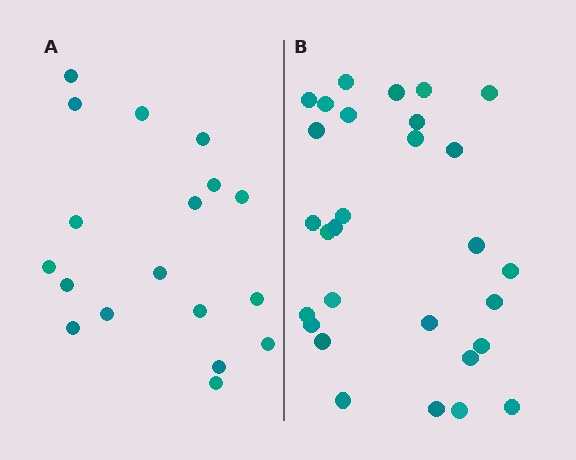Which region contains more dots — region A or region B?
Region B (the right region) has more dots.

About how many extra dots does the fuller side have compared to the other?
Region B has roughly 12 or so more dots than region A.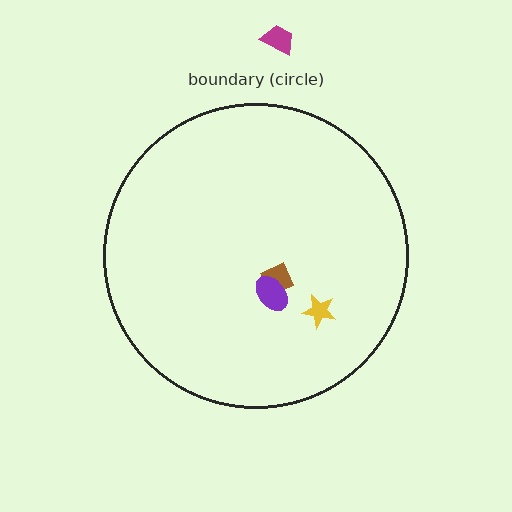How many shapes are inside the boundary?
3 inside, 1 outside.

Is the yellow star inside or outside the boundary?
Inside.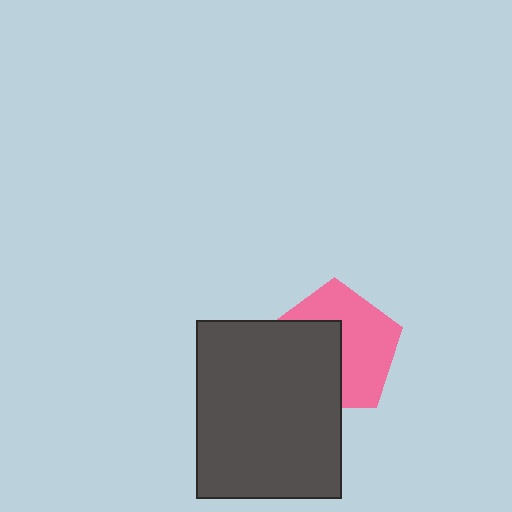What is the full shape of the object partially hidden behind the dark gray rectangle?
The partially hidden object is a pink pentagon.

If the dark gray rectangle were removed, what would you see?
You would see the complete pink pentagon.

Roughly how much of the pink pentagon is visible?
About half of it is visible (roughly 55%).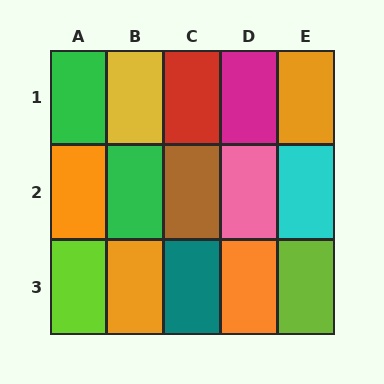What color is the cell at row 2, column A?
Orange.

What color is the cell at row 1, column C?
Red.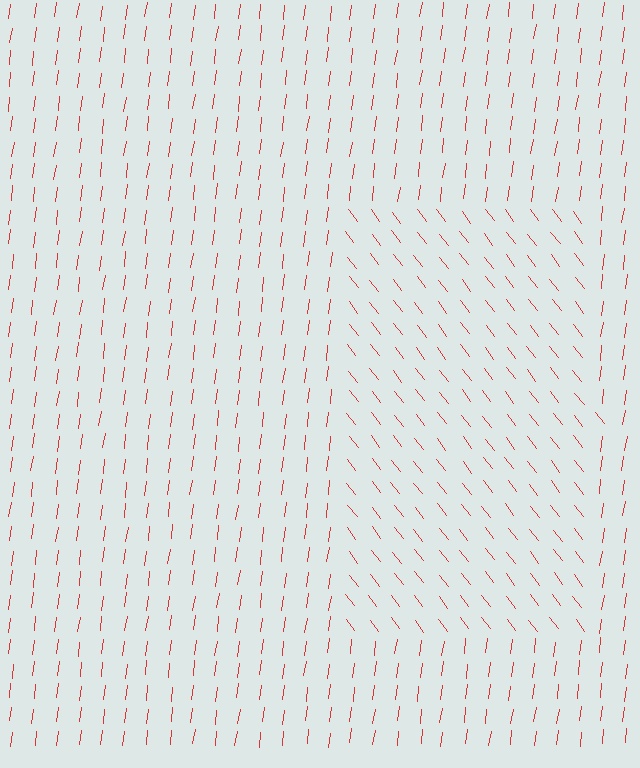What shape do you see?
I see a rectangle.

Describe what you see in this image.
The image is filled with small red line segments. A rectangle region in the image has lines oriented differently from the surrounding lines, creating a visible texture boundary.